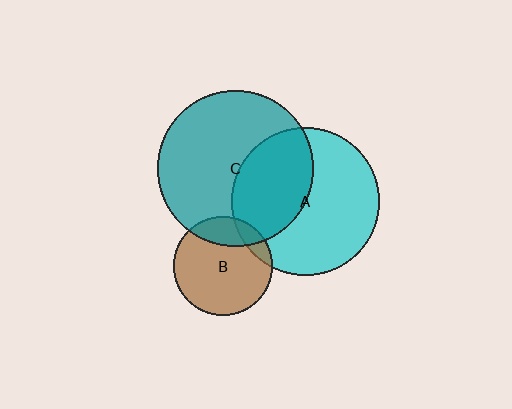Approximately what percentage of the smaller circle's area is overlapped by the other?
Approximately 20%.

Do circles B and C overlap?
Yes.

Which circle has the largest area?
Circle C (teal).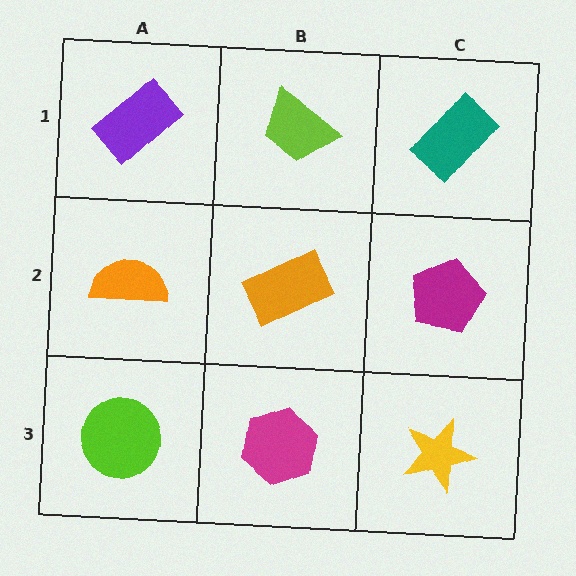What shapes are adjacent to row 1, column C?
A magenta pentagon (row 2, column C), a lime trapezoid (row 1, column B).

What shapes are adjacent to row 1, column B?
An orange rectangle (row 2, column B), a purple rectangle (row 1, column A), a teal rectangle (row 1, column C).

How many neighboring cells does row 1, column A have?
2.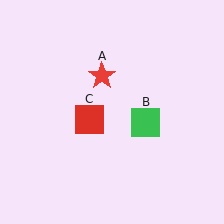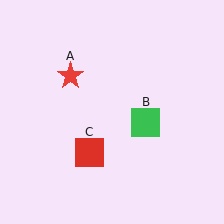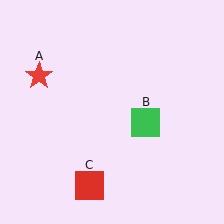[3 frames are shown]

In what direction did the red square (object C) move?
The red square (object C) moved down.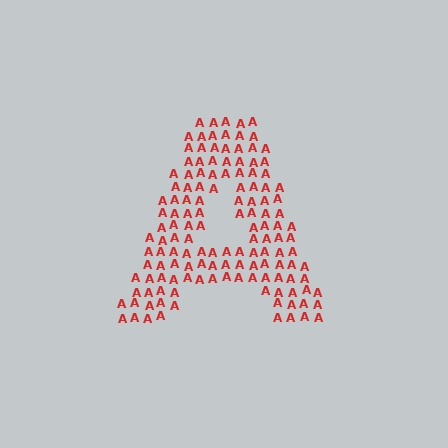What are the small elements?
The small elements are letter A's.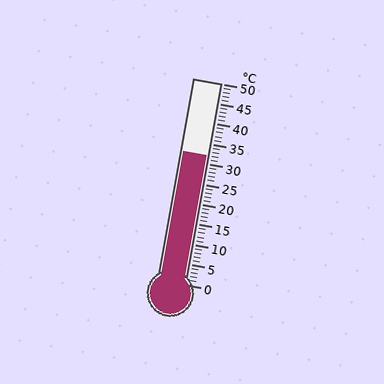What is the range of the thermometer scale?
The thermometer scale ranges from 0°C to 50°C.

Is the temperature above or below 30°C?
The temperature is above 30°C.